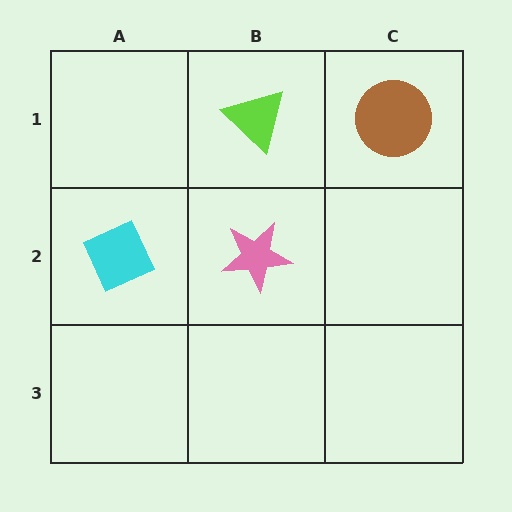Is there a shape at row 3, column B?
No, that cell is empty.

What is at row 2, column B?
A pink star.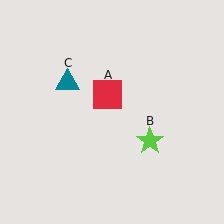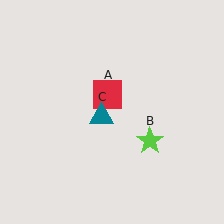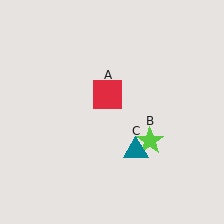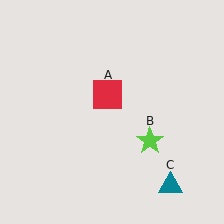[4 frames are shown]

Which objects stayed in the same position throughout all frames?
Red square (object A) and lime star (object B) remained stationary.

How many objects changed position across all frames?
1 object changed position: teal triangle (object C).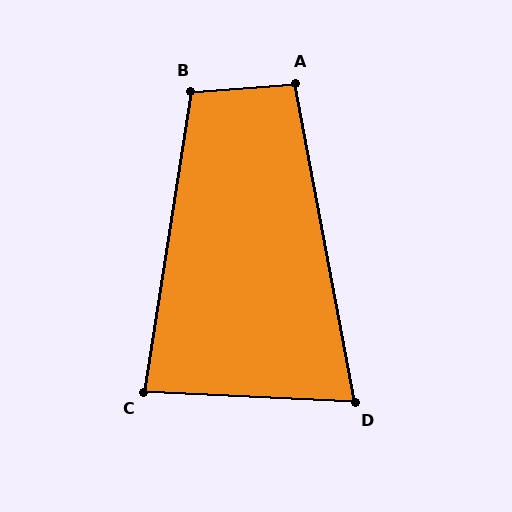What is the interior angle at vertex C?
Approximately 84 degrees (acute).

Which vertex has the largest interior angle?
B, at approximately 103 degrees.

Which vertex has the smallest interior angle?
D, at approximately 77 degrees.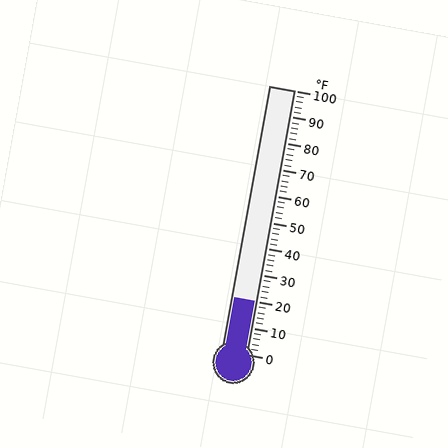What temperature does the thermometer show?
The thermometer shows approximately 20°F.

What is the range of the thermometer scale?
The thermometer scale ranges from 0°F to 100°F.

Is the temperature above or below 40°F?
The temperature is below 40°F.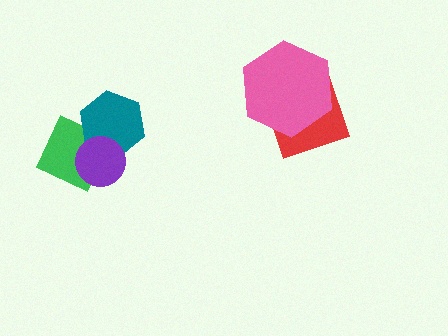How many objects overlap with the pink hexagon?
1 object overlaps with the pink hexagon.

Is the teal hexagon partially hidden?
Yes, it is partially covered by another shape.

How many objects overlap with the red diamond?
1 object overlaps with the red diamond.